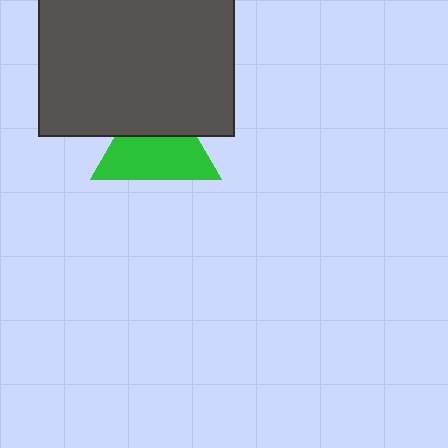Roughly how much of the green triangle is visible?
About half of it is visible (roughly 60%).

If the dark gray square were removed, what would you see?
You would see the complete green triangle.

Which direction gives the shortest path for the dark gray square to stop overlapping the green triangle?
Moving up gives the shortest separation.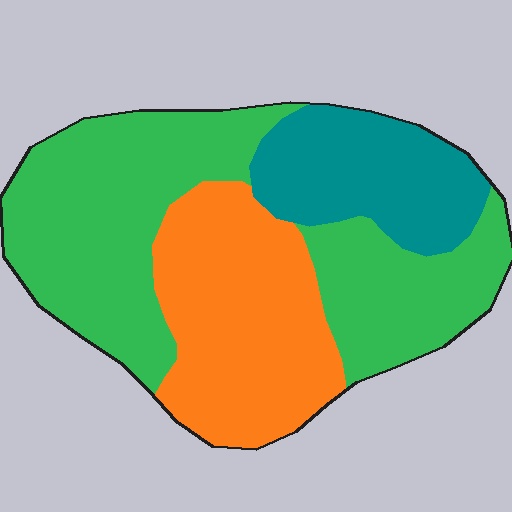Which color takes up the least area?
Teal, at roughly 20%.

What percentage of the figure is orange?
Orange covers roughly 30% of the figure.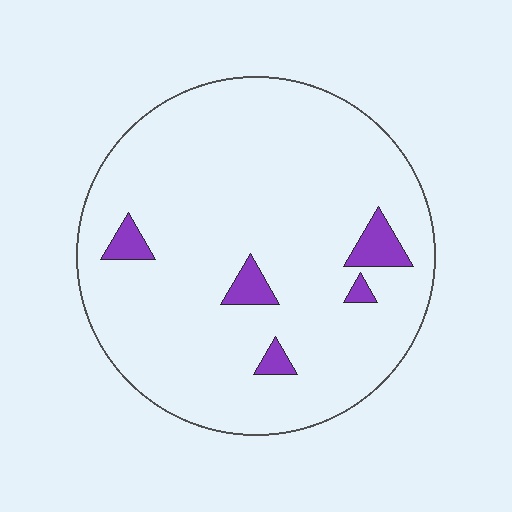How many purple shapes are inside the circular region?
5.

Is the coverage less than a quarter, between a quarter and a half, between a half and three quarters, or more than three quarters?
Less than a quarter.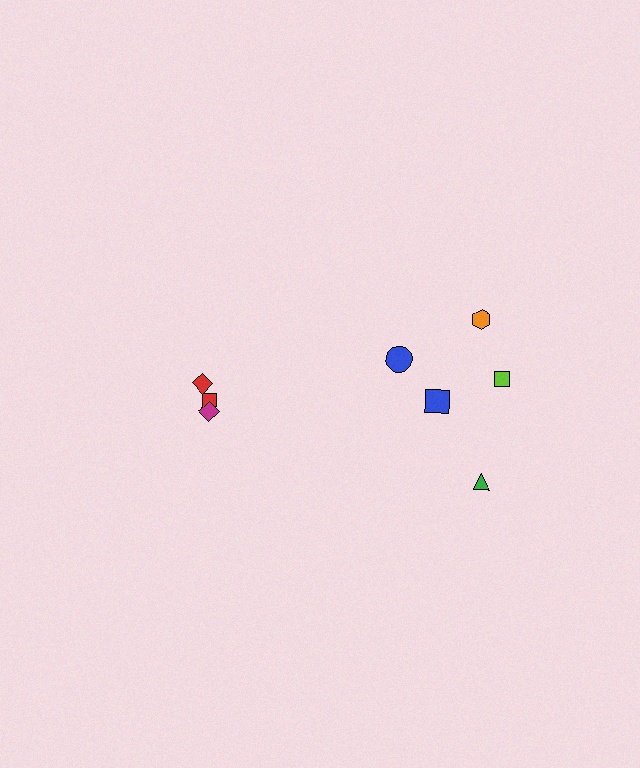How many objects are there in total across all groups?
There are 8 objects.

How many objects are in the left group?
There are 3 objects.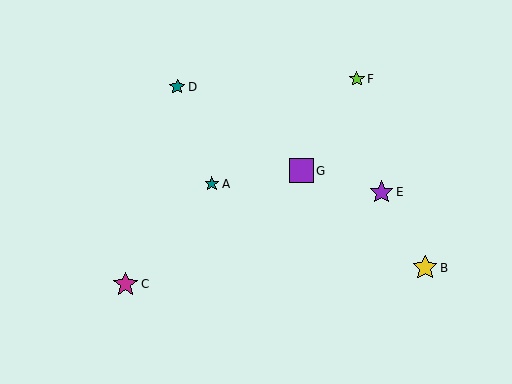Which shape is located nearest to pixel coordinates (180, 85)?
The teal star (labeled D) at (177, 87) is nearest to that location.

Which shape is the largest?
The yellow star (labeled B) is the largest.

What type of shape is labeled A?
Shape A is a teal star.